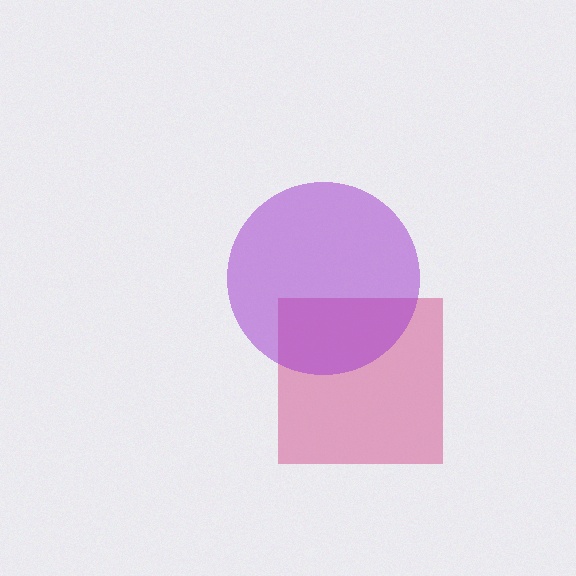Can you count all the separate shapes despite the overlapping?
Yes, there are 2 separate shapes.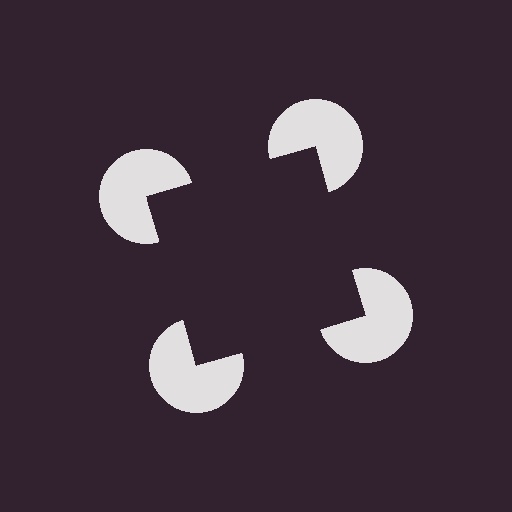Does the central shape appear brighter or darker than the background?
It typically appears slightly darker than the background, even though no actual brightness change is drawn.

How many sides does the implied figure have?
4 sides.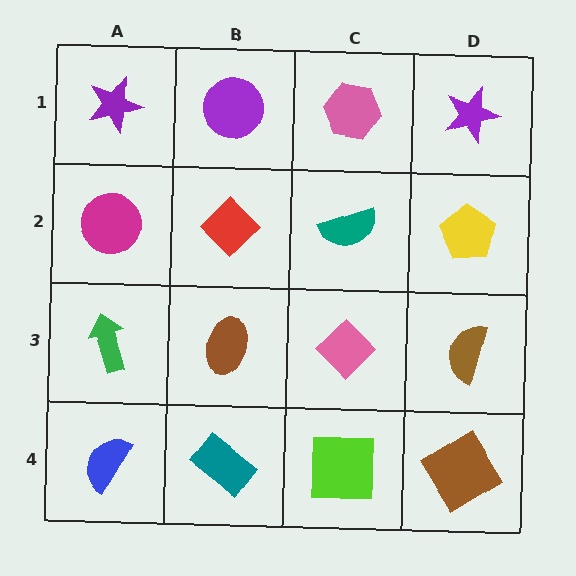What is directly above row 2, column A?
A purple star.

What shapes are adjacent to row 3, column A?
A magenta circle (row 2, column A), a blue semicircle (row 4, column A), a brown ellipse (row 3, column B).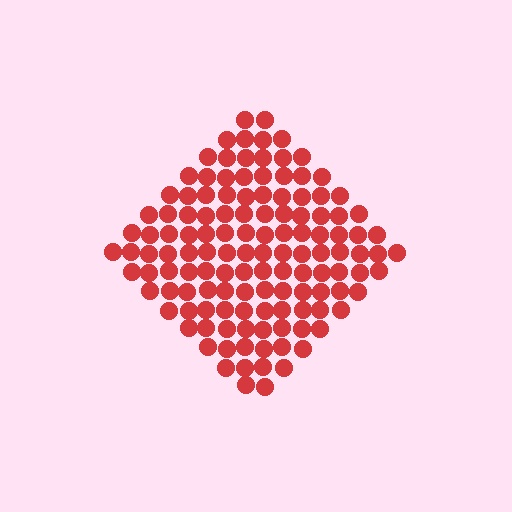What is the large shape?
The large shape is a diamond.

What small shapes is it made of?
It is made of small circles.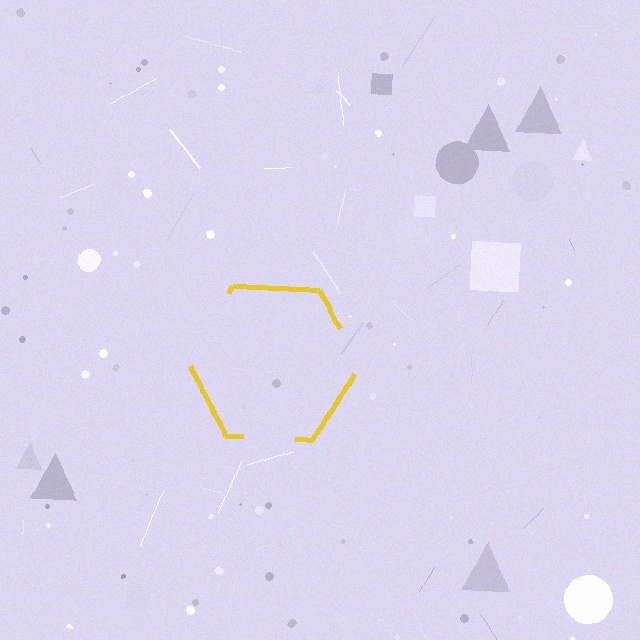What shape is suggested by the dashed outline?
The dashed outline suggests a hexagon.